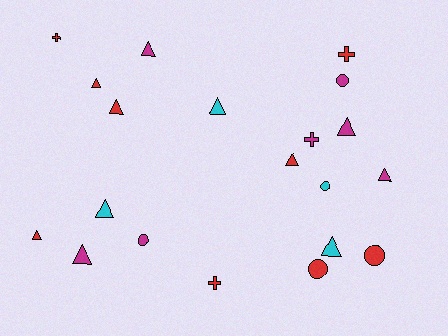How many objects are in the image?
There are 20 objects.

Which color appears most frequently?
Red, with 9 objects.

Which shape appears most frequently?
Triangle, with 11 objects.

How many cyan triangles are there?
There are 3 cyan triangles.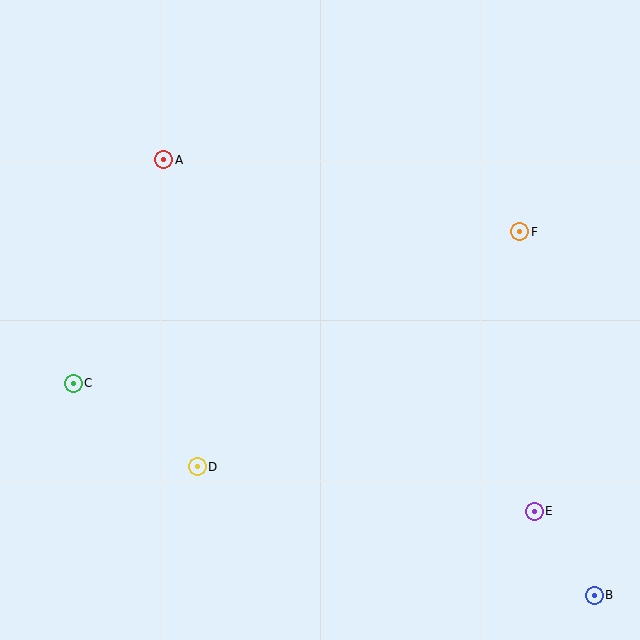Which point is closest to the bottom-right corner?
Point B is closest to the bottom-right corner.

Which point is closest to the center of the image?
Point D at (197, 467) is closest to the center.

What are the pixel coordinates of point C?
Point C is at (73, 383).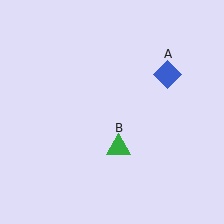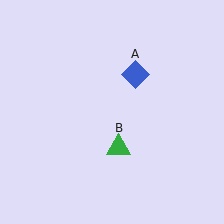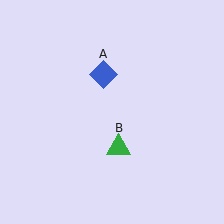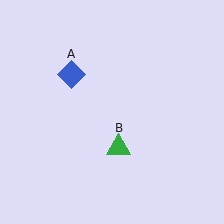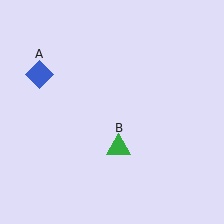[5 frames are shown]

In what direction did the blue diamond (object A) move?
The blue diamond (object A) moved left.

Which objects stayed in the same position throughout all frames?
Green triangle (object B) remained stationary.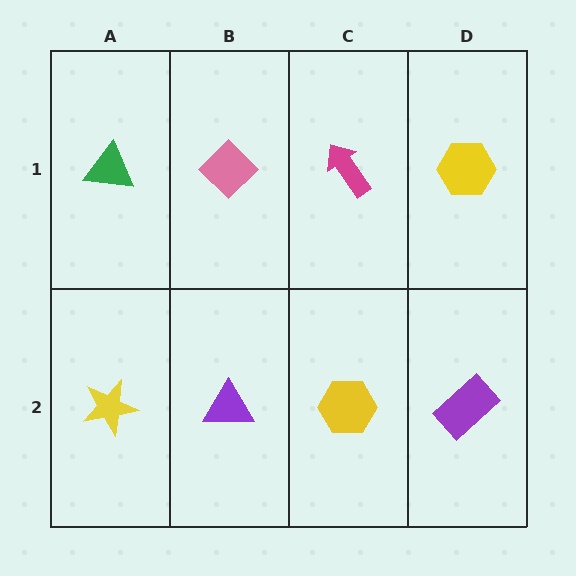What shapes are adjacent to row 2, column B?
A pink diamond (row 1, column B), a yellow star (row 2, column A), a yellow hexagon (row 2, column C).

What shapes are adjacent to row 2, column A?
A green triangle (row 1, column A), a purple triangle (row 2, column B).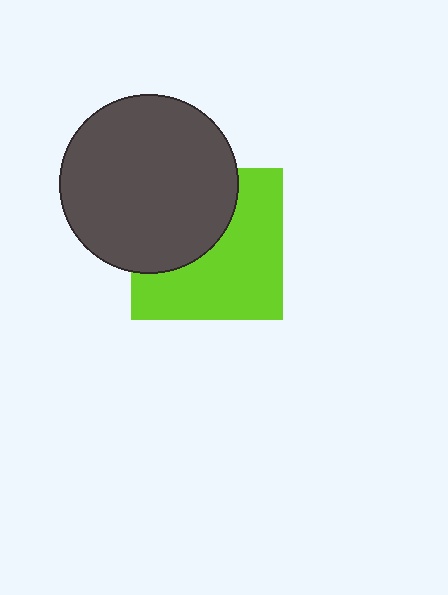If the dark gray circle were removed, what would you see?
You would see the complete lime square.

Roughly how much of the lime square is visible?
About half of it is visible (roughly 58%).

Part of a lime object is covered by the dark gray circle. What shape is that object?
It is a square.